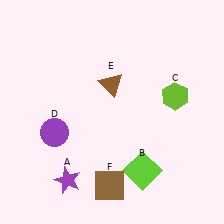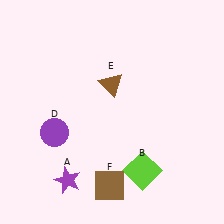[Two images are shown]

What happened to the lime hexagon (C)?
The lime hexagon (C) was removed in Image 2. It was in the top-right area of Image 1.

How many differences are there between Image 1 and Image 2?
There is 1 difference between the two images.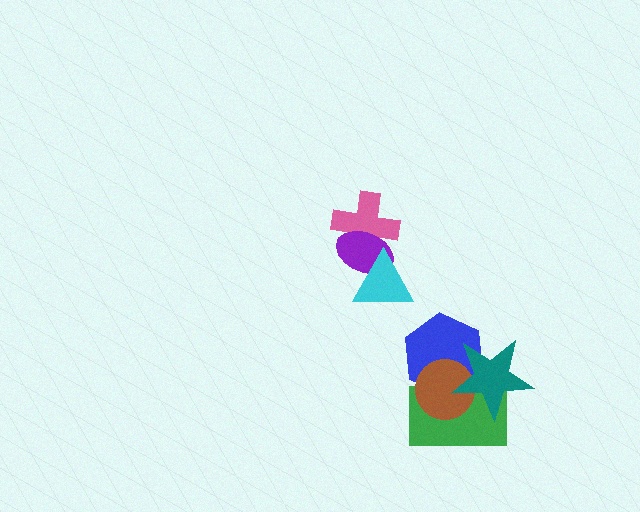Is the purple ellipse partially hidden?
Yes, it is partially covered by another shape.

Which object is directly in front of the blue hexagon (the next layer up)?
The green rectangle is directly in front of the blue hexagon.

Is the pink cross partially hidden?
Yes, it is partially covered by another shape.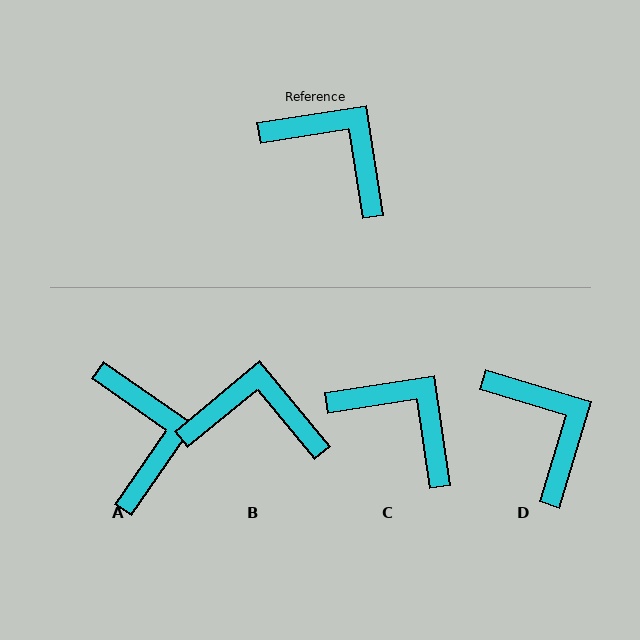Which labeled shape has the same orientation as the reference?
C.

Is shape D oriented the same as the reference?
No, it is off by about 26 degrees.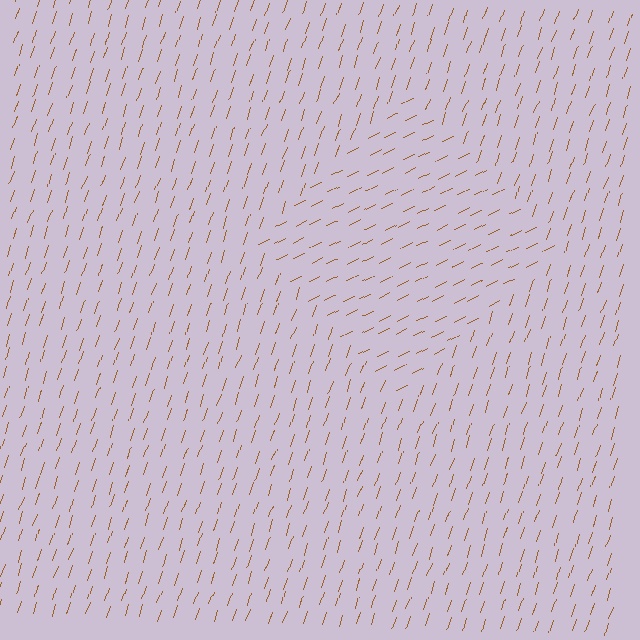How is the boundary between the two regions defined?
The boundary is defined purely by a change in line orientation (approximately 45 degrees difference). All lines are the same color and thickness.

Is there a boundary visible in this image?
Yes, there is a texture boundary formed by a change in line orientation.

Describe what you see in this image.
The image is filled with small brown line segments. A diamond region in the image has lines oriented differently from the surrounding lines, creating a visible texture boundary.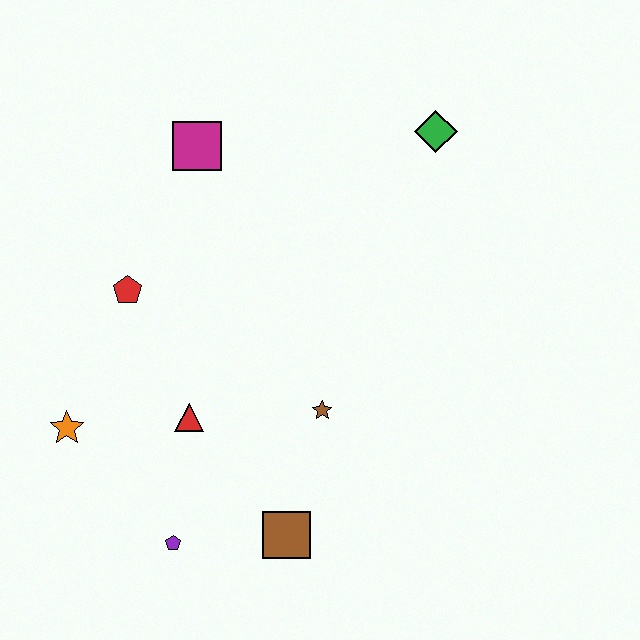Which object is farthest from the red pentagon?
The green diamond is farthest from the red pentagon.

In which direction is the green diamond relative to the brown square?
The green diamond is above the brown square.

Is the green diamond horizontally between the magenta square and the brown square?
No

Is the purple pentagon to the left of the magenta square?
Yes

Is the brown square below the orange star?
Yes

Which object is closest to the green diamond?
The magenta square is closest to the green diamond.